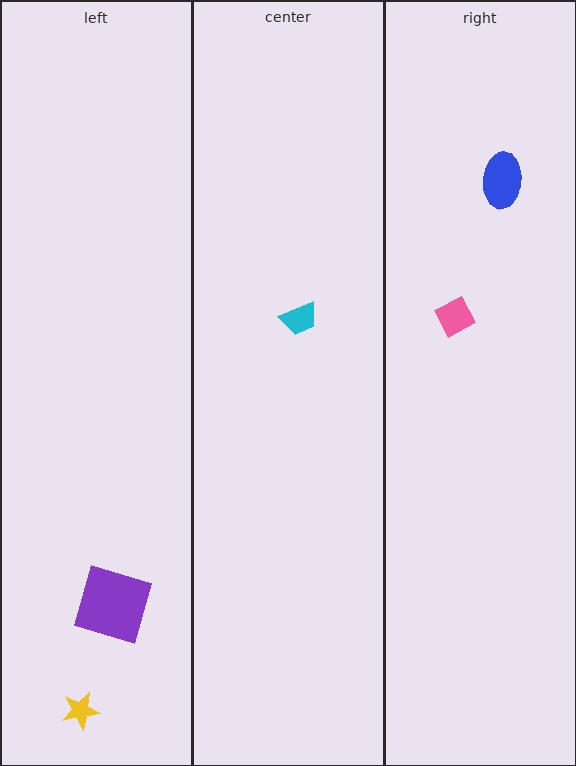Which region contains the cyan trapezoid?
The center region.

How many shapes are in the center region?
1.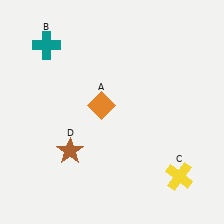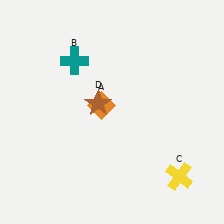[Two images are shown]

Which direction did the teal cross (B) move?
The teal cross (B) moved right.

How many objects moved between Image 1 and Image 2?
2 objects moved between the two images.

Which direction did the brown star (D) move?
The brown star (D) moved up.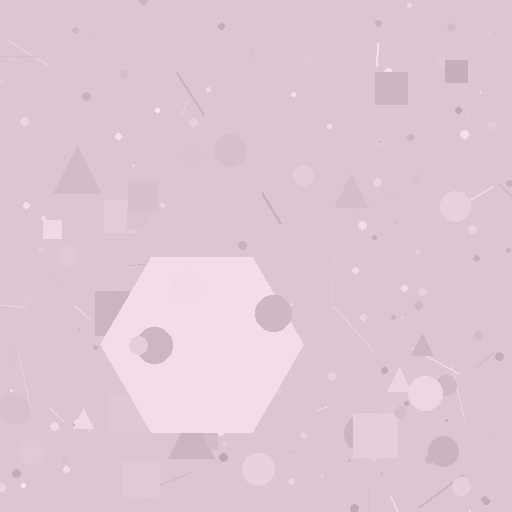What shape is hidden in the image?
A hexagon is hidden in the image.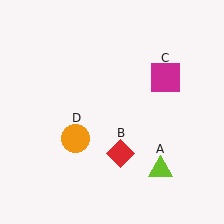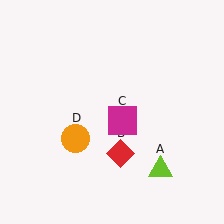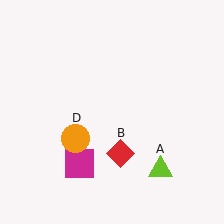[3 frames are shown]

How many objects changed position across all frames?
1 object changed position: magenta square (object C).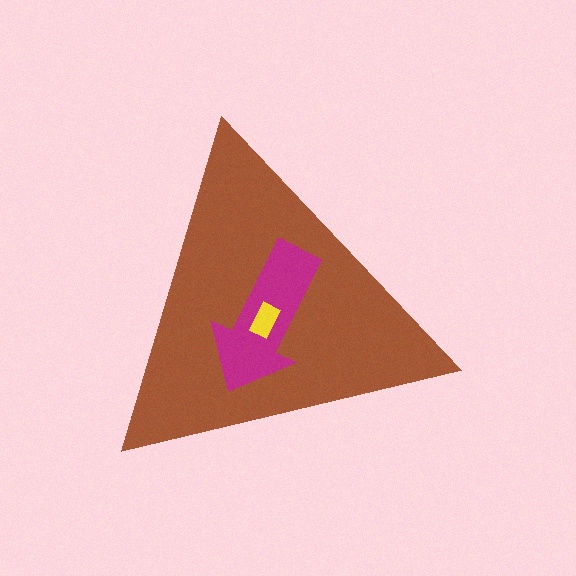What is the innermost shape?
The yellow rectangle.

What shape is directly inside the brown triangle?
The magenta arrow.